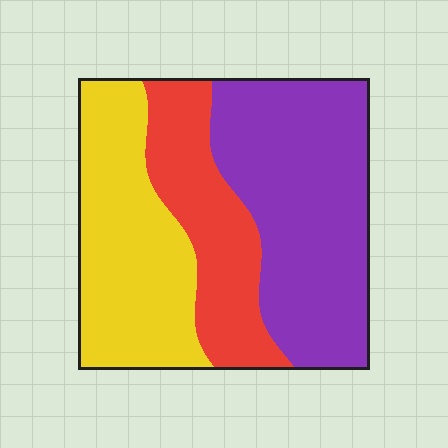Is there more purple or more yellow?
Purple.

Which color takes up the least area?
Red, at roughly 25%.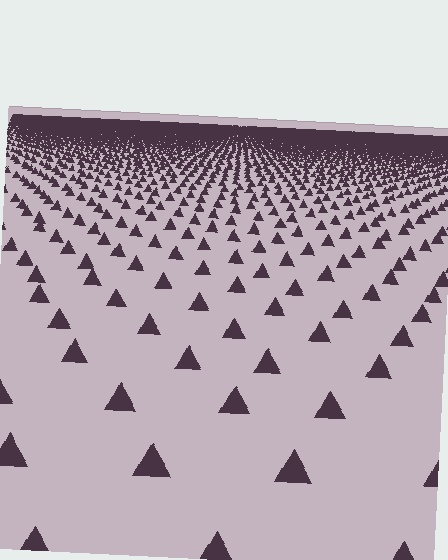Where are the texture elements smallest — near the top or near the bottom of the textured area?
Near the top.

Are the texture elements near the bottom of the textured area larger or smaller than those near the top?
Larger. Near the bottom, elements are closer to the viewer and appear at a bigger on-screen size.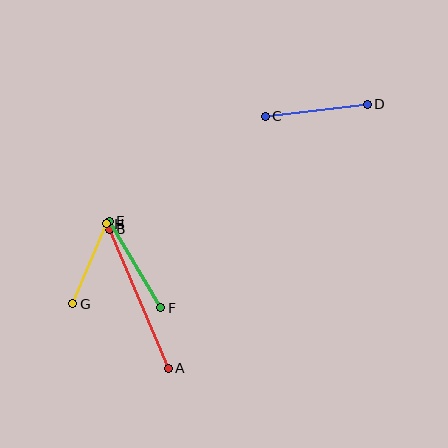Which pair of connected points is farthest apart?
Points A and B are farthest apart.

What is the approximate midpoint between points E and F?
The midpoint is at approximately (135, 264) pixels.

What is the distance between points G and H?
The distance is approximately 87 pixels.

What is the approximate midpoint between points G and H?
The midpoint is at approximately (90, 264) pixels.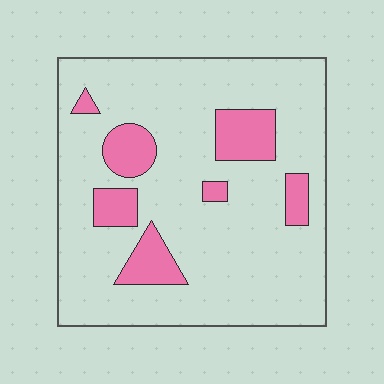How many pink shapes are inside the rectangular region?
7.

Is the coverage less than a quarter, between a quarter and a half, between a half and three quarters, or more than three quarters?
Less than a quarter.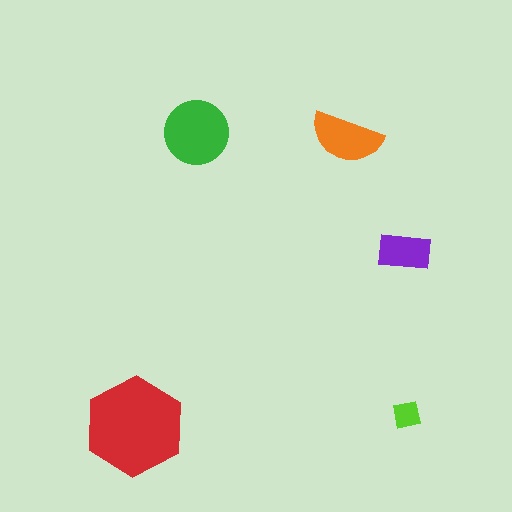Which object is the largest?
The red hexagon.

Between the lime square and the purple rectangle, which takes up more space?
The purple rectangle.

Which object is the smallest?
The lime square.